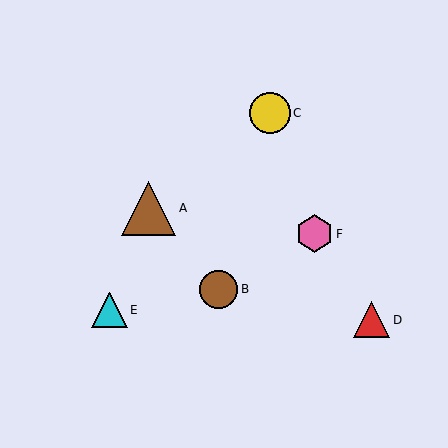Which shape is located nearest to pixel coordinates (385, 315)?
The red triangle (labeled D) at (371, 320) is nearest to that location.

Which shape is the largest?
The brown triangle (labeled A) is the largest.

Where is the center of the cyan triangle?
The center of the cyan triangle is at (109, 310).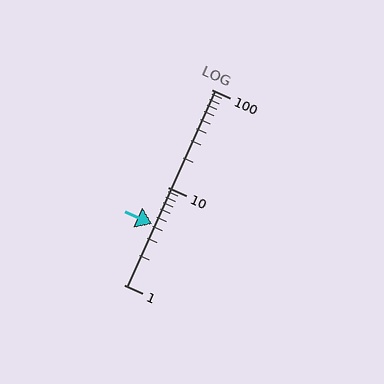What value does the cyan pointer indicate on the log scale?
The pointer indicates approximately 4.2.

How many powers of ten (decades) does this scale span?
The scale spans 2 decades, from 1 to 100.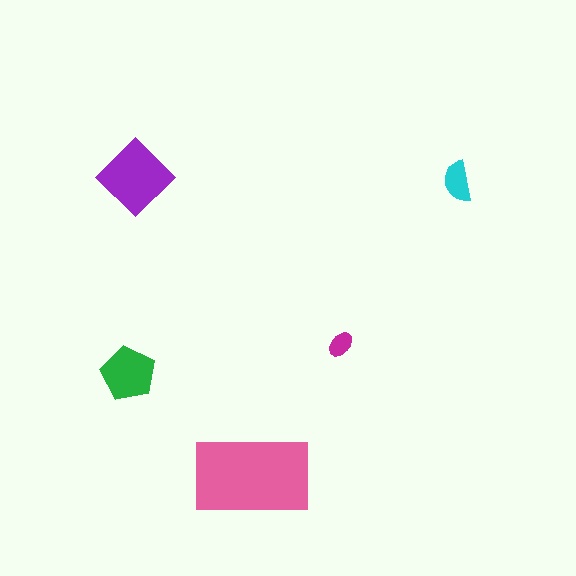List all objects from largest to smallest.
The pink rectangle, the purple diamond, the green pentagon, the cyan semicircle, the magenta ellipse.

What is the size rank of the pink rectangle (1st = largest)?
1st.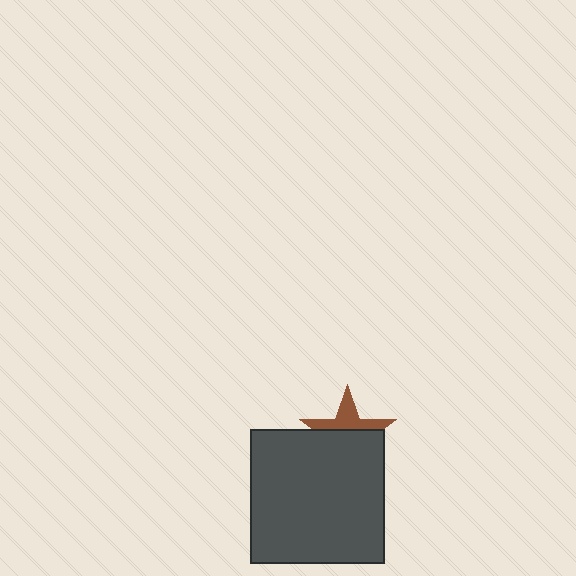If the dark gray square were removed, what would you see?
You would see the complete brown star.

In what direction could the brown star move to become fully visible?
The brown star could move up. That would shift it out from behind the dark gray square entirely.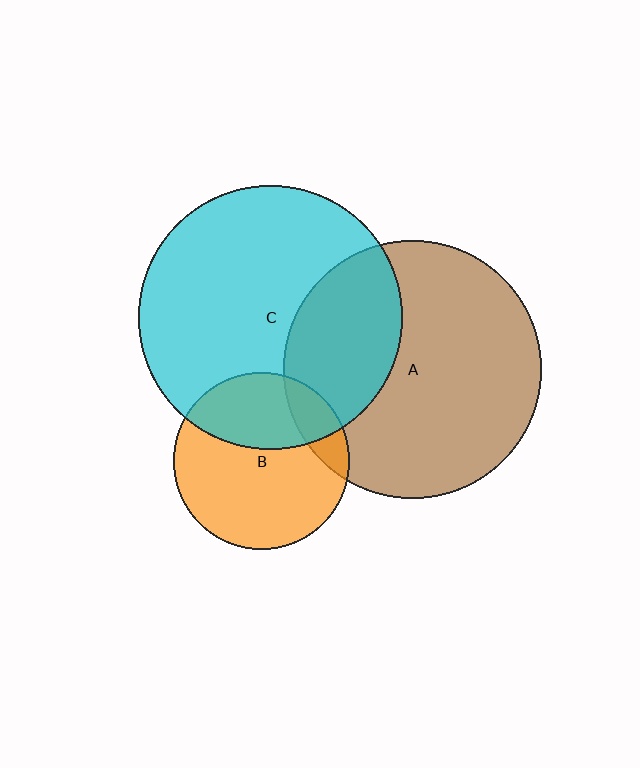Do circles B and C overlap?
Yes.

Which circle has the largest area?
Circle C (cyan).